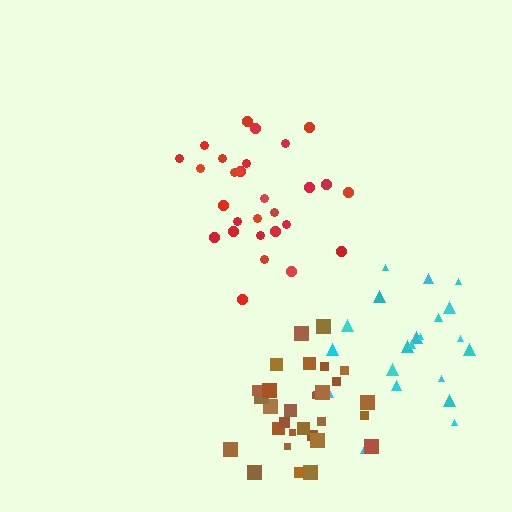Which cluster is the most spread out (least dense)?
Cyan.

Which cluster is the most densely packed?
Brown.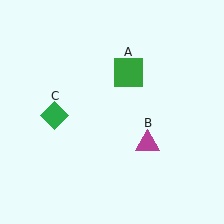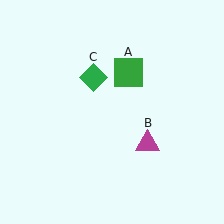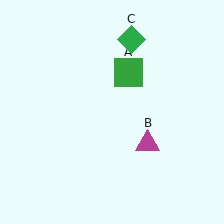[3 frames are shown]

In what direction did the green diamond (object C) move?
The green diamond (object C) moved up and to the right.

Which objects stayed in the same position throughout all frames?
Green square (object A) and magenta triangle (object B) remained stationary.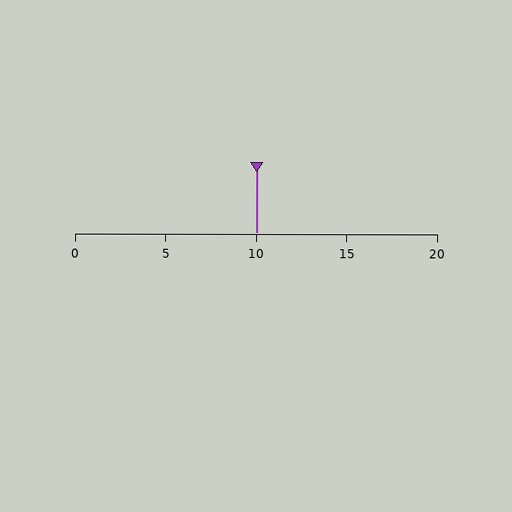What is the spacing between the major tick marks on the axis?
The major ticks are spaced 5 apart.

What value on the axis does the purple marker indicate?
The marker indicates approximately 10.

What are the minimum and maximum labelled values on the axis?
The axis runs from 0 to 20.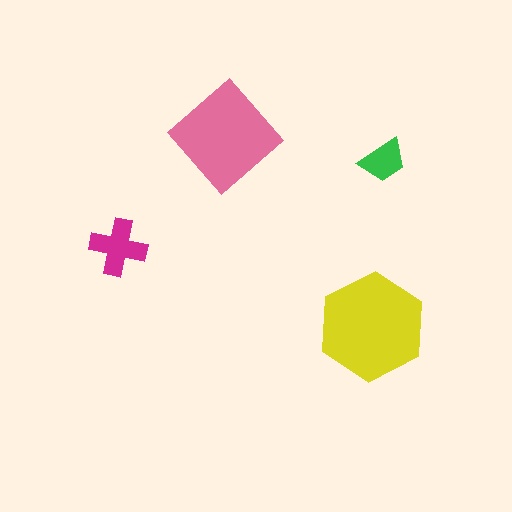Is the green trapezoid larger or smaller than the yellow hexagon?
Smaller.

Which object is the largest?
The yellow hexagon.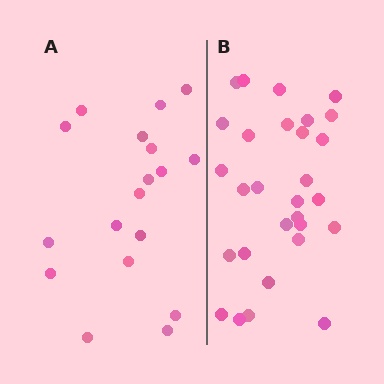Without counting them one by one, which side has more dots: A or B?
Region B (the right region) has more dots.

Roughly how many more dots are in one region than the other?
Region B has roughly 12 or so more dots than region A.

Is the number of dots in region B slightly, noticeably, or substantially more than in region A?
Region B has substantially more. The ratio is roughly 1.6 to 1.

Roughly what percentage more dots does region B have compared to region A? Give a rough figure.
About 60% more.